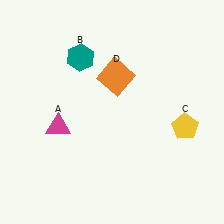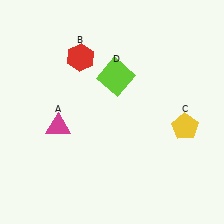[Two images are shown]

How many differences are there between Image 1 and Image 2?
There are 2 differences between the two images.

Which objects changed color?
B changed from teal to red. D changed from orange to lime.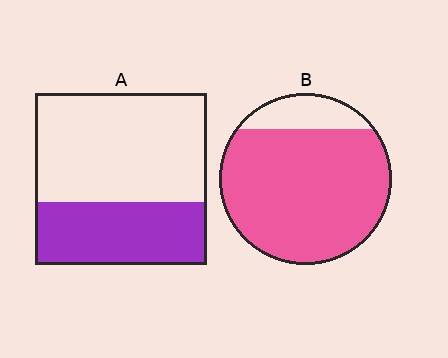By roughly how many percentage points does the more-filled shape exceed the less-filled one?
By roughly 50 percentage points (B over A).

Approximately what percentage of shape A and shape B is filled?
A is approximately 35% and B is approximately 85%.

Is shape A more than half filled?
No.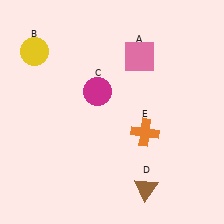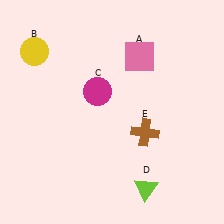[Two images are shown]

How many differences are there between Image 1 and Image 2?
There are 2 differences between the two images.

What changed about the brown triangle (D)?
In Image 1, D is brown. In Image 2, it changed to lime.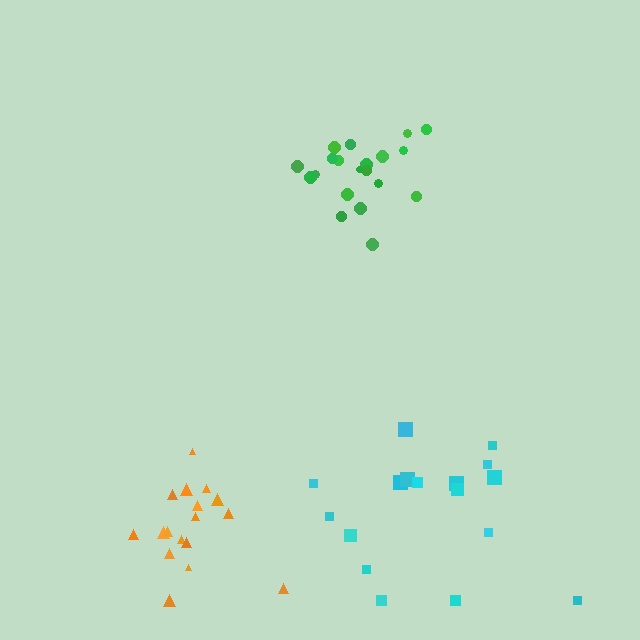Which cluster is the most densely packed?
Green.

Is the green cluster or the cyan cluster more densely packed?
Green.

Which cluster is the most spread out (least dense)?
Cyan.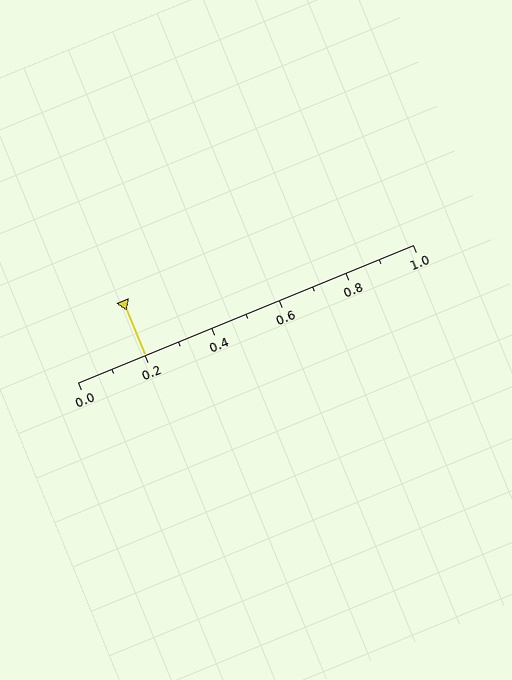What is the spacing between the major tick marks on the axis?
The major ticks are spaced 0.2 apart.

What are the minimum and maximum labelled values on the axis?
The axis runs from 0.0 to 1.0.